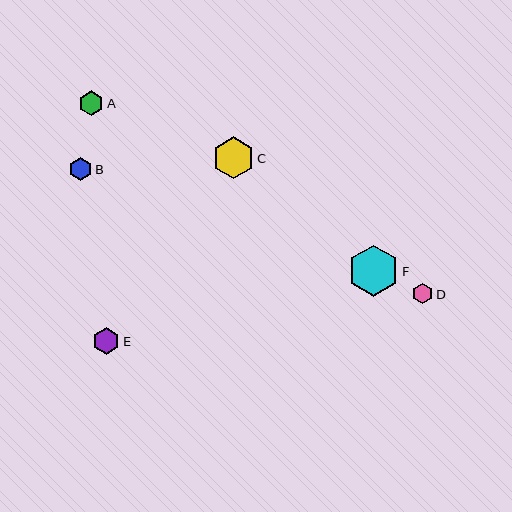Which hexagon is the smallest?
Hexagon D is the smallest with a size of approximately 20 pixels.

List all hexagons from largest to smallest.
From largest to smallest: F, C, E, A, B, D.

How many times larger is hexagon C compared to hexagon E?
Hexagon C is approximately 1.6 times the size of hexagon E.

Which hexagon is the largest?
Hexagon F is the largest with a size of approximately 51 pixels.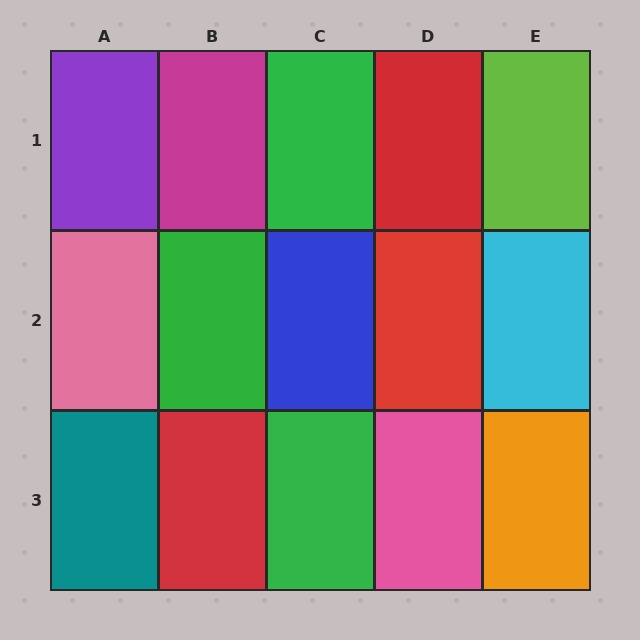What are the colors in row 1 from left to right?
Purple, magenta, green, red, lime.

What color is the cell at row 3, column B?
Red.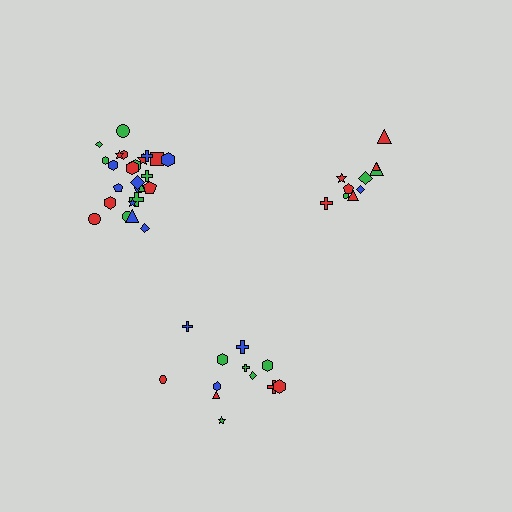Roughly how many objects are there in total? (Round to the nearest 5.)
Roughly 45 objects in total.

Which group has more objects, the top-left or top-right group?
The top-left group.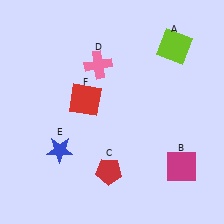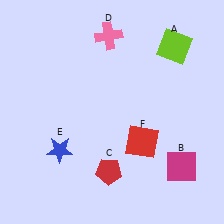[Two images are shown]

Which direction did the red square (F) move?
The red square (F) moved right.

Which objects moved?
The objects that moved are: the pink cross (D), the red square (F).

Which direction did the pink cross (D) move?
The pink cross (D) moved up.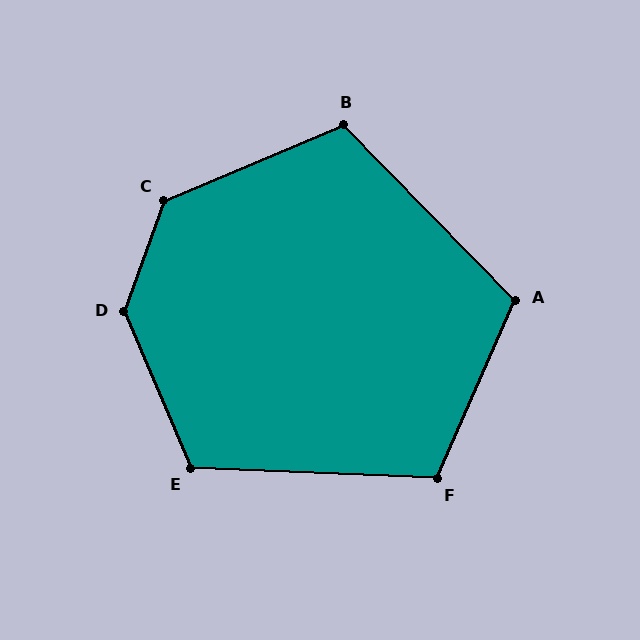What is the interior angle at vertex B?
Approximately 112 degrees (obtuse).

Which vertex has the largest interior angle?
D, at approximately 137 degrees.